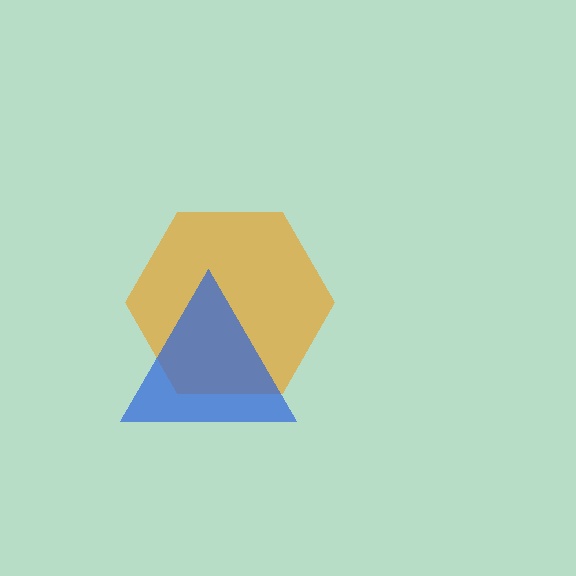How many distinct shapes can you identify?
There are 2 distinct shapes: an orange hexagon, a blue triangle.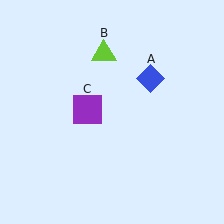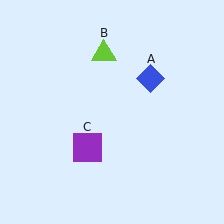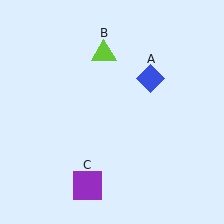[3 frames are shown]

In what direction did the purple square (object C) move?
The purple square (object C) moved down.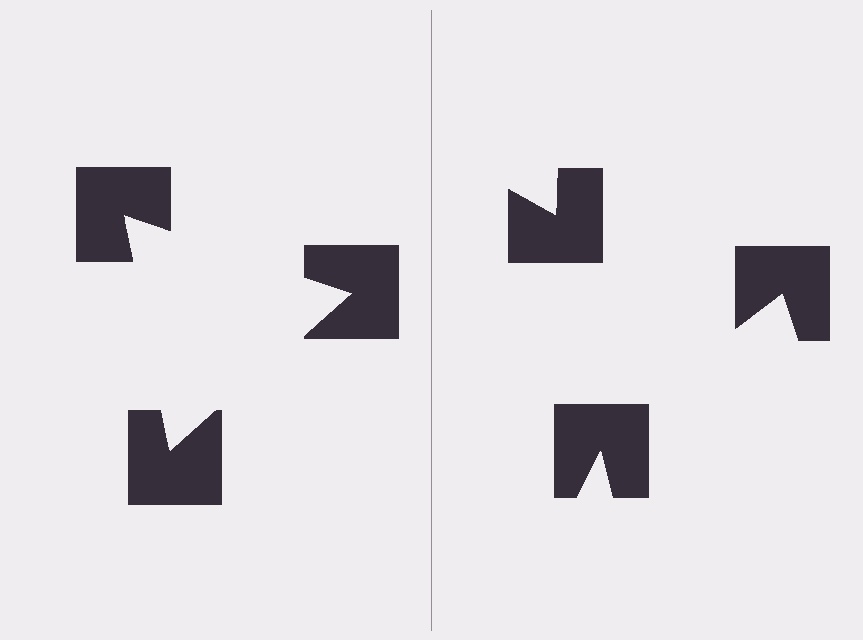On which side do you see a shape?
An illusory triangle appears on the left side. On the right side the wedge cuts are rotated, so no coherent shape forms.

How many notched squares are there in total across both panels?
6 — 3 on each side.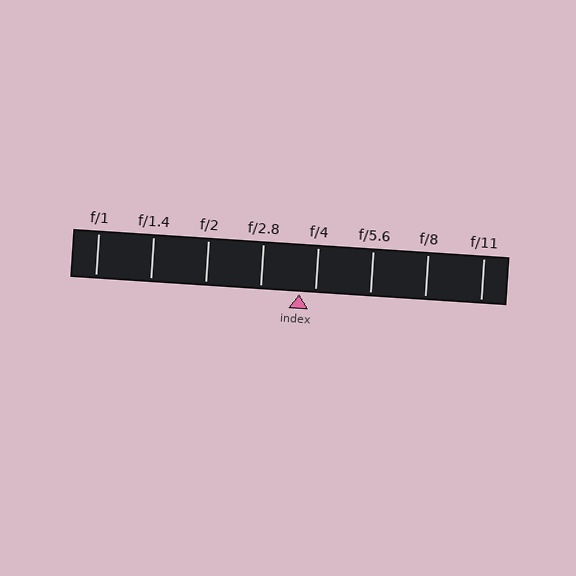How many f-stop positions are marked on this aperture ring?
There are 8 f-stop positions marked.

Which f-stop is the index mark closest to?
The index mark is closest to f/4.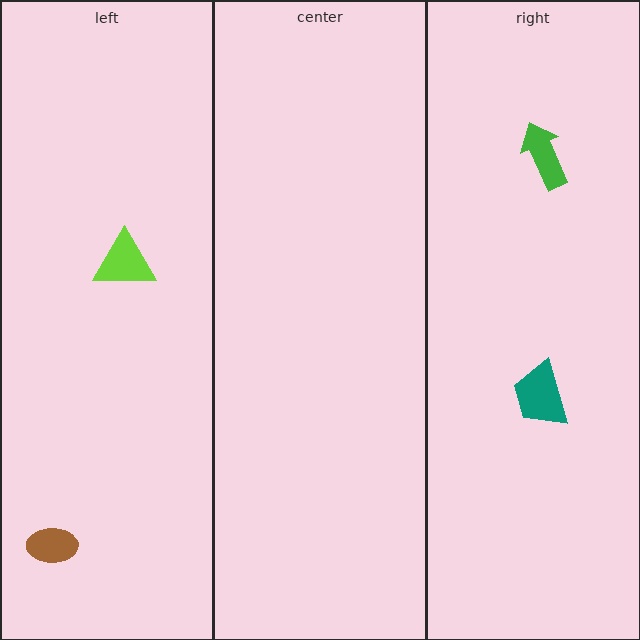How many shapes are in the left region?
2.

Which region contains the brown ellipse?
The left region.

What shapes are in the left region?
The brown ellipse, the lime triangle.